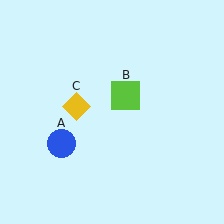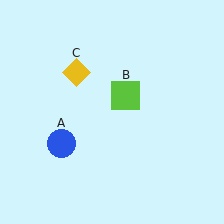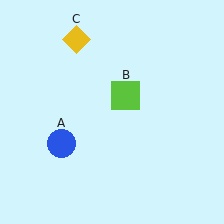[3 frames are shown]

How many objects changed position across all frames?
1 object changed position: yellow diamond (object C).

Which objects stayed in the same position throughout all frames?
Blue circle (object A) and lime square (object B) remained stationary.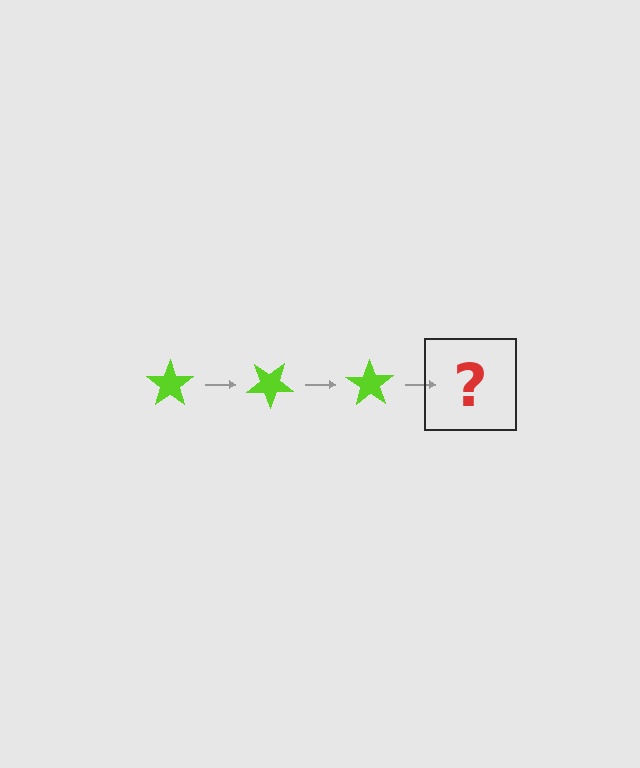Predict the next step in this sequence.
The next step is a lime star rotated 105 degrees.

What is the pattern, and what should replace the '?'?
The pattern is that the star rotates 35 degrees each step. The '?' should be a lime star rotated 105 degrees.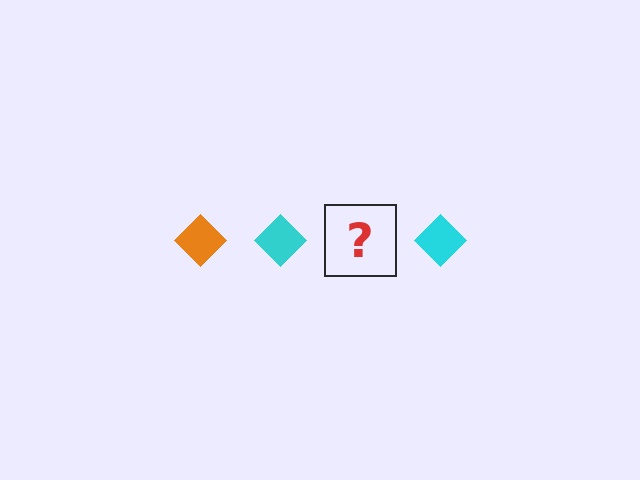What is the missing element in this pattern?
The missing element is an orange diamond.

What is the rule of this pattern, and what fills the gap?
The rule is that the pattern cycles through orange, cyan diamonds. The gap should be filled with an orange diamond.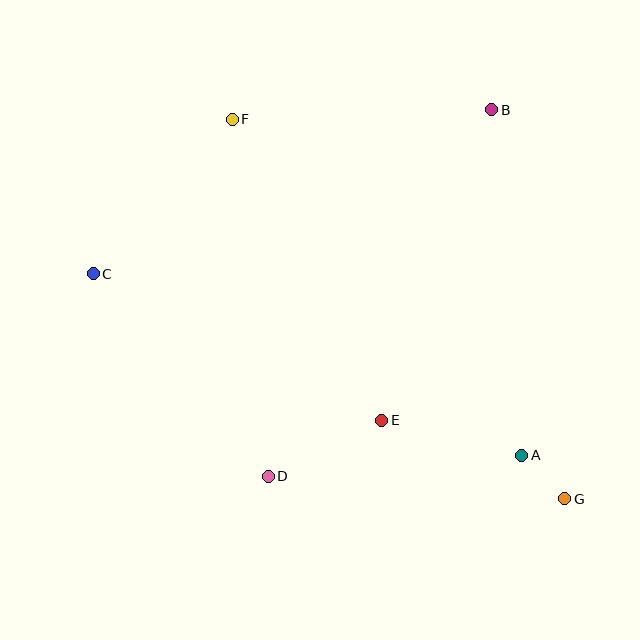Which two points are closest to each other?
Points A and G are closest to each other.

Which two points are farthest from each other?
Points C and G are farthest from each other.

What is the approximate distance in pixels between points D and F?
The distance between D and F is approximately 359 pixels.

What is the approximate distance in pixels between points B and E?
The distance between B and E is approximately 329 pixels.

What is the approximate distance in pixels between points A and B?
The distance between A and B is approximately 347 pixels.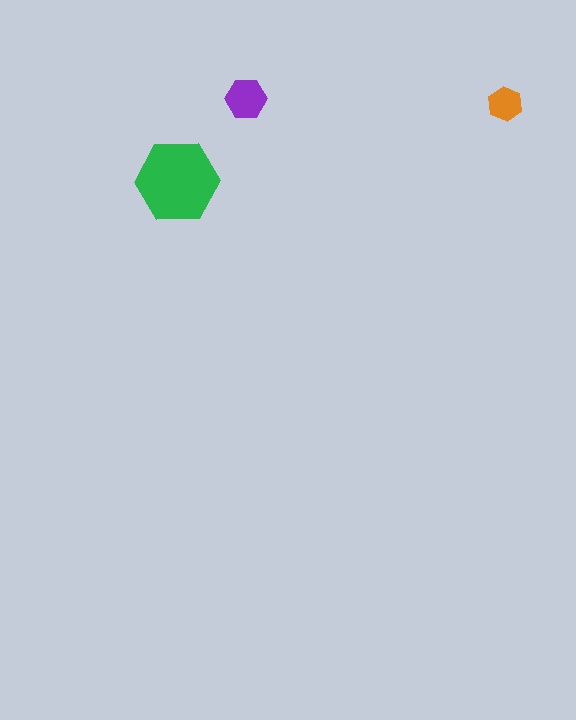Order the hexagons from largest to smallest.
the green one, the purple one, the orange one.